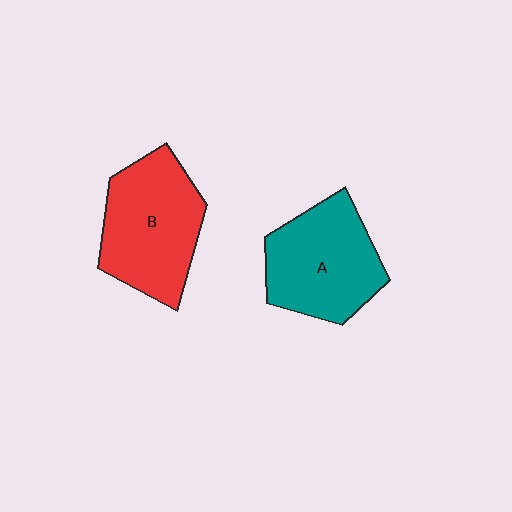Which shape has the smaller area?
Shape A (teal).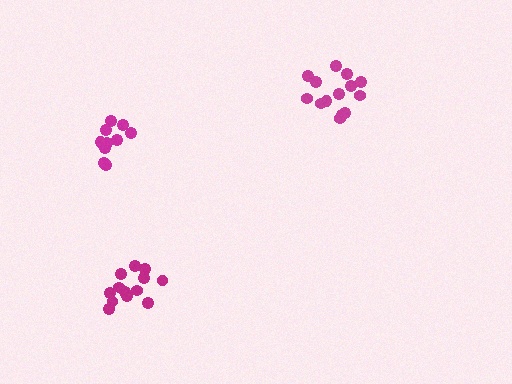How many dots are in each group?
Group 1: 13 dots, Group 2: 10 dots, Group 3: 14 dots (37 total).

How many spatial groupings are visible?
There are 3 spatial groupings.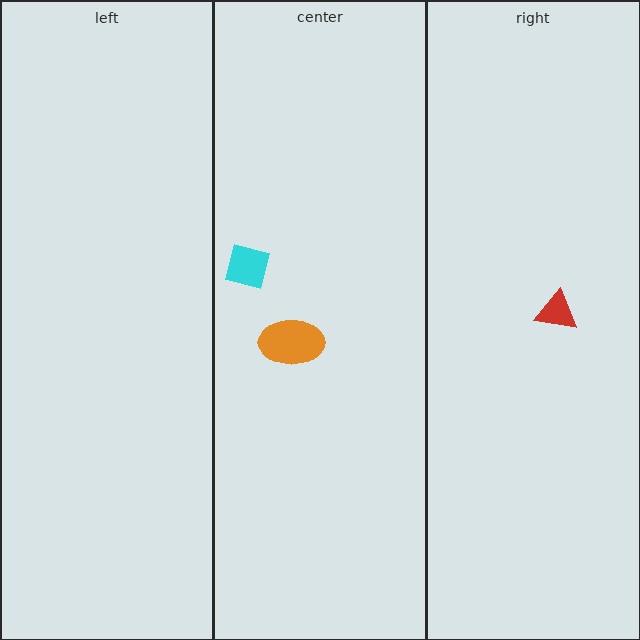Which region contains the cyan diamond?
The center region.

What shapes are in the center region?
The cyan diamond, the orange ellipse.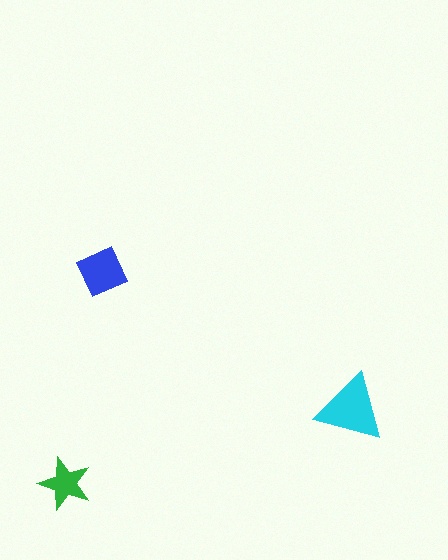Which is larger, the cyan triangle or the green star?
The cyan triangle.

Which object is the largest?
The cyan triangle.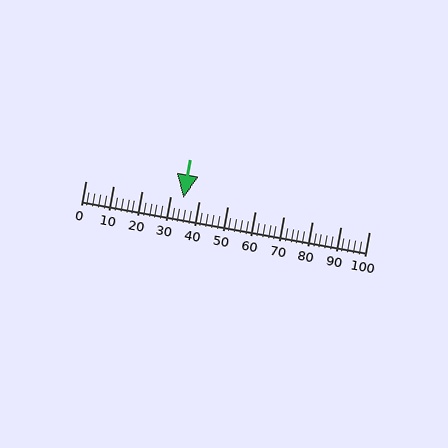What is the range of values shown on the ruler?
The ruler shows values from 0 to 100.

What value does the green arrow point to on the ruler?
The green arrow points to approximately 35.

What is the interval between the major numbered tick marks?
The major tick marks are spaced 10 units apart.